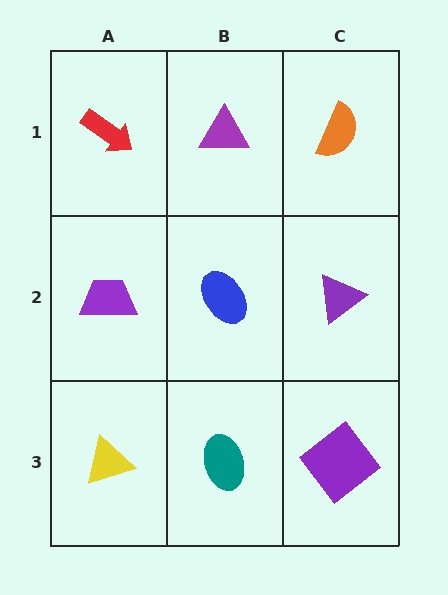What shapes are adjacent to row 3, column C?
A purple triangle (row 2, column C), a teal ellipse (row 3, column B).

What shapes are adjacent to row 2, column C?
An orange semicircle (row 1, column C), a purple diamond (row 3, column C), a blue ellipse (row 2, column B).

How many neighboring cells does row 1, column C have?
2.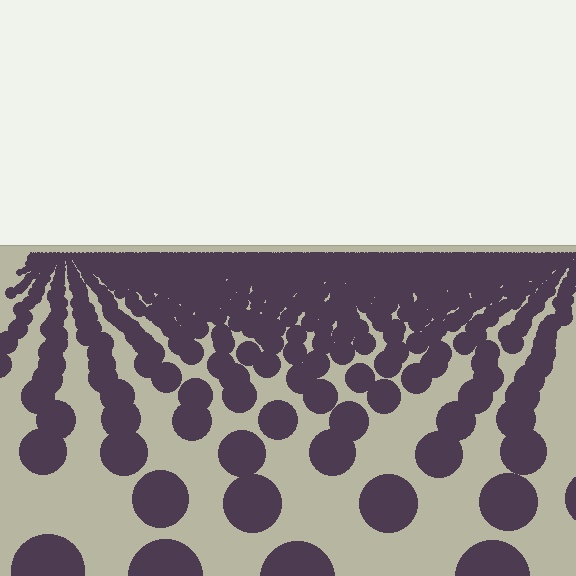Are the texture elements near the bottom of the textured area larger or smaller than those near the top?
Larger. Near the bottom, elements are closer to the viewer and appear at a bigger on-screen size.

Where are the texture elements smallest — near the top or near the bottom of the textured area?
Near the top.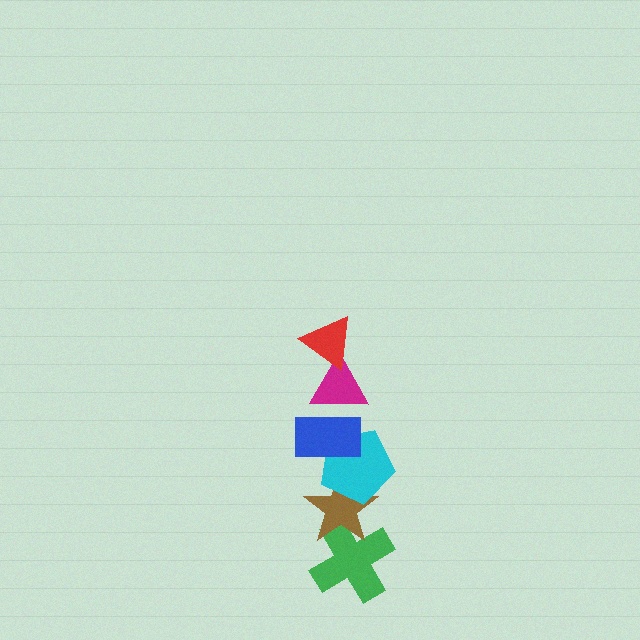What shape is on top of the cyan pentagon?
The blue rectangle is on top of the cyan pentagon.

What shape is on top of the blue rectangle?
The magenta triangle is on top of the blue rectangle.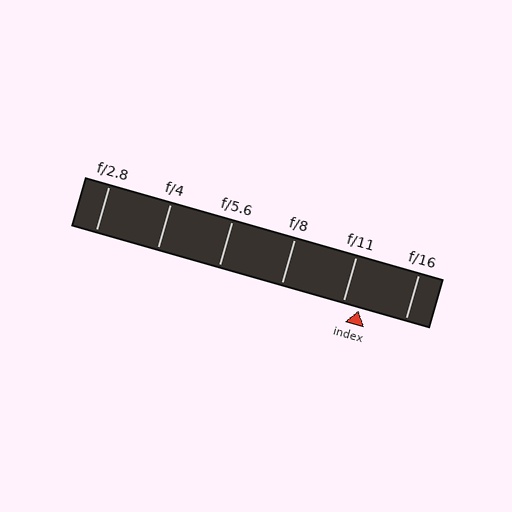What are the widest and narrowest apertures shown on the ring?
The widest aperture shown is f/2.8 and the narrowest is f/16.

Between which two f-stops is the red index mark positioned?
The index mark is between f/11 and f/16.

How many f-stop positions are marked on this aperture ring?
There are 6 f-stop positions marked.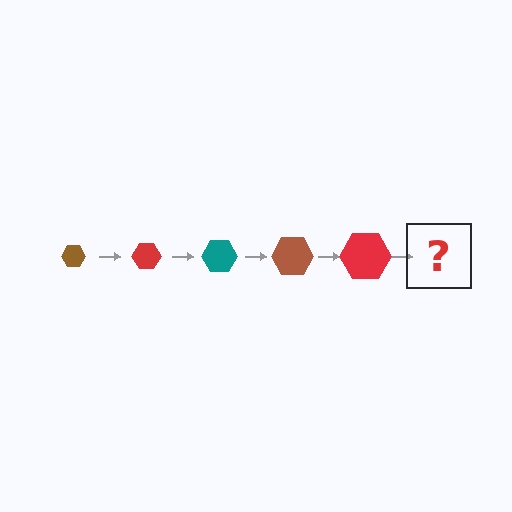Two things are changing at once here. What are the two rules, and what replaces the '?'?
The two rules are that the hexagon grows larger each step and the color cycles through brown, red, and teal. The '?' should be a teal hexagon, larger than the previous one.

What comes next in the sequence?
The next element should be a teal hexagon, larger than the previous one.